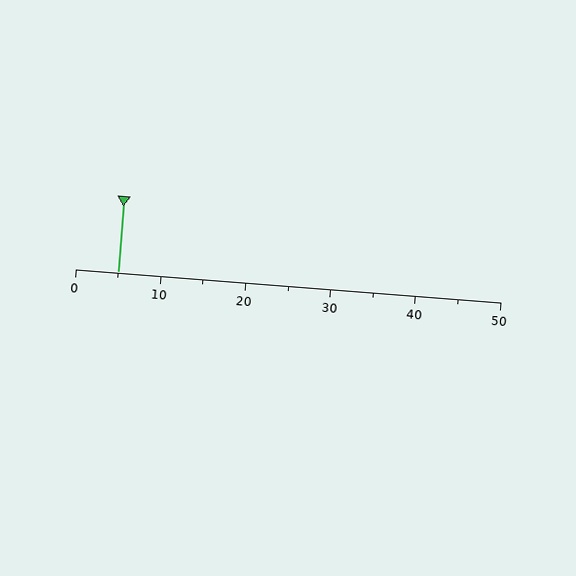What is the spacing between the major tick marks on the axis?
The major ticks are spaced 10 apart.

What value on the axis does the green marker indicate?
The marker indicates approximately 5.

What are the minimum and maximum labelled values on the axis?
The axis runs from 0 to 50.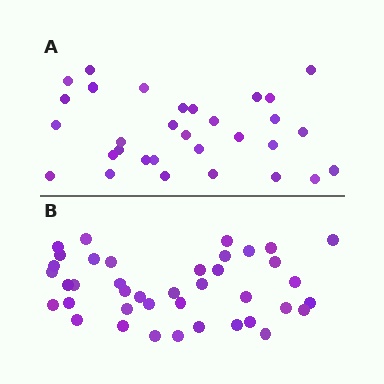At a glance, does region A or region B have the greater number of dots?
Region B (the bottom region) has more dots.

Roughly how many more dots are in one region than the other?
Region B has roughly 8 or so more dots than region A.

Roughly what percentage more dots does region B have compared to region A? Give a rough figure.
About 30% more.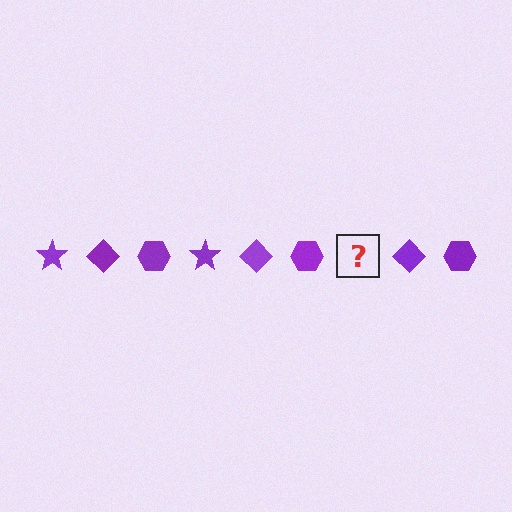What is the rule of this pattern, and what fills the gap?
The rule is that the pattern cycles through star, diamond, hexagon shapes in purple. The gap should be filled with a purple star.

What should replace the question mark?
The question mark should be replaced with a purple star.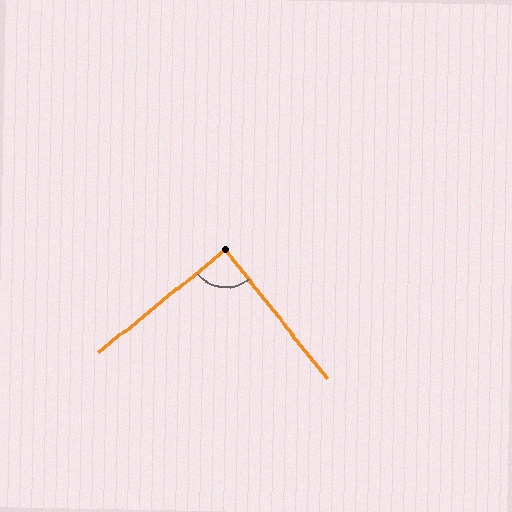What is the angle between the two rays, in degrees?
Approximately 89 degrees.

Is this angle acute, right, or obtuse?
It is approximately a right angle.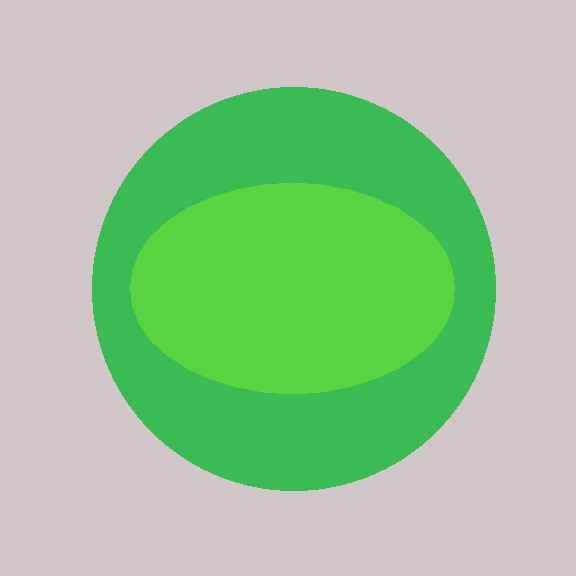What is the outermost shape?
The green circle.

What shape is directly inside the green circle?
The lime ellipse.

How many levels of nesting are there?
2.